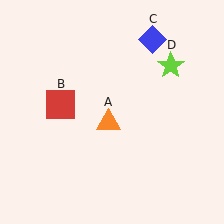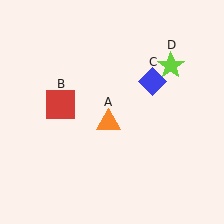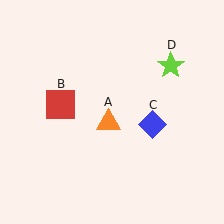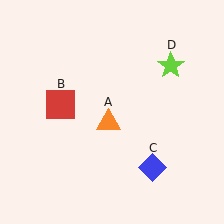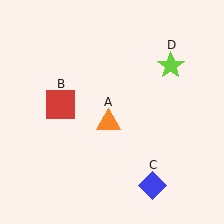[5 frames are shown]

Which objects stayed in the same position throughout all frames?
Orange triangle (object A) and red square (object B) and lime star (object D) remained stationary.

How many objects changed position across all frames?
1 object changed position: blue diamond (object C).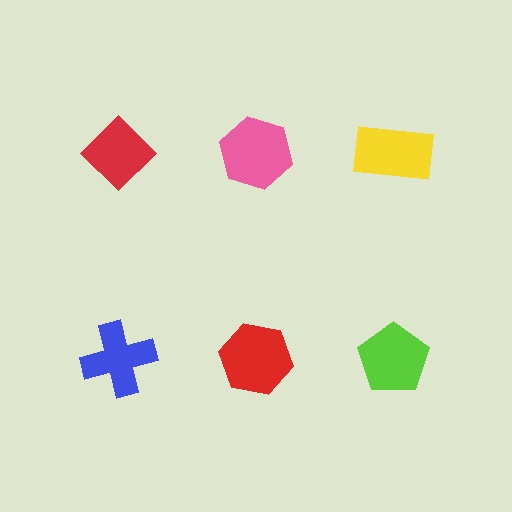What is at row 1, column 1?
A red diamond.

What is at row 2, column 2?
A red hexagon.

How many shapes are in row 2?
3 shapes.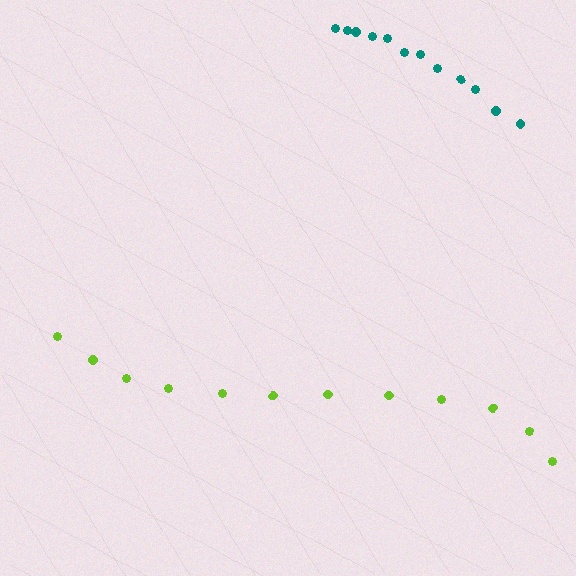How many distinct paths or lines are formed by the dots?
There are 2 distinct paths.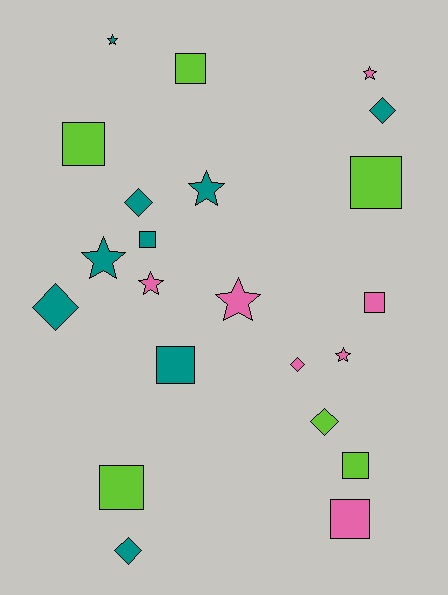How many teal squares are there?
There are 2 teal squares.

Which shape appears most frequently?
Square, with 9 objects.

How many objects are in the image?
There are 22 objects.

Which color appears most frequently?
Teal, with 9 objects.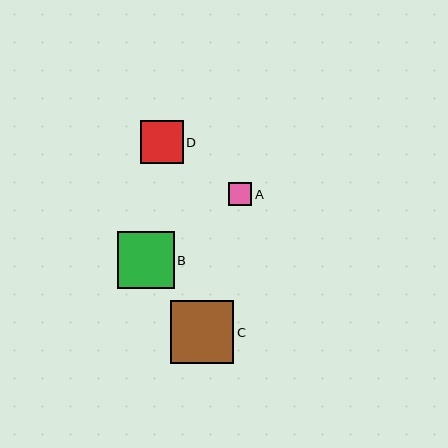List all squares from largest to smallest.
From largest to smallest: C, B, D, A.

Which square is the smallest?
Square A is the smallest with a size of approximately 23 pixels.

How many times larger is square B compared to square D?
Square B is approximately 1.3 times the size of square D.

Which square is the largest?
Square C is the largest with a size of approximately 63 pixels.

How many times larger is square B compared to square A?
Square B is approximately 2.4 times the size of square A.